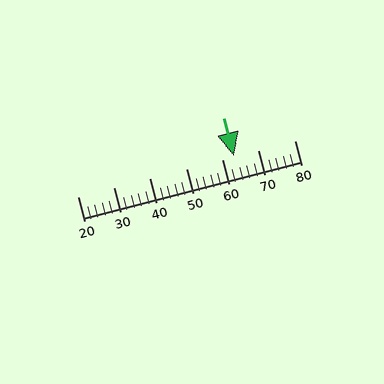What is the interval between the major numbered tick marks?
The major tick marks are spaced 10 units apart.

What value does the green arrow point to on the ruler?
The green arrow points to approximately 63.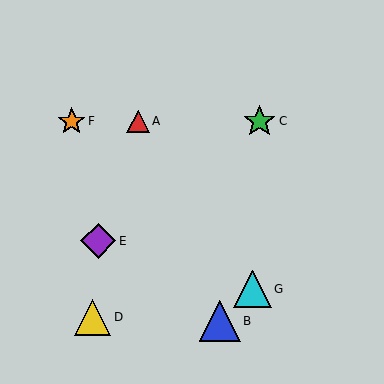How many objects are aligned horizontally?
3 objects (A, C, F) are aligned horizontally.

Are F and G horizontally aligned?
No, F is at y≈121 and G is at y≈289.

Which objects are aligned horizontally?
Objects A, C, F are aligned horizontally.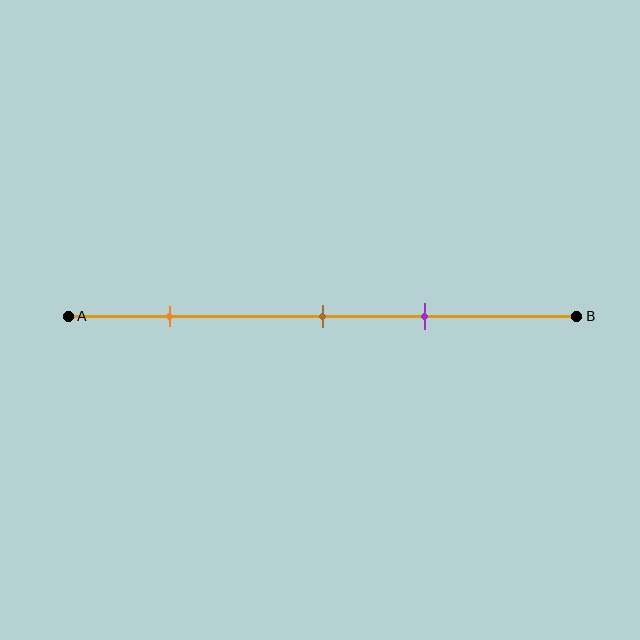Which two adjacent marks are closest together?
The brown and purple marks are the closest adjacent pair.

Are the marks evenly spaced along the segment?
No, the marks are not evenly spaced.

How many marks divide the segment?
There are 3 marks dividing the segment.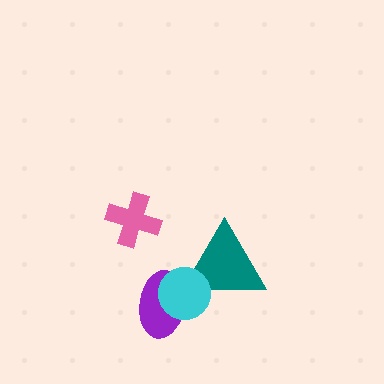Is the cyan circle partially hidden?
No, no other shape covers it.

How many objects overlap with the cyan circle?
2 objects overlap with the cyan circle.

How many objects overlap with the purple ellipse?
2 objects overlap with the purple ellipse.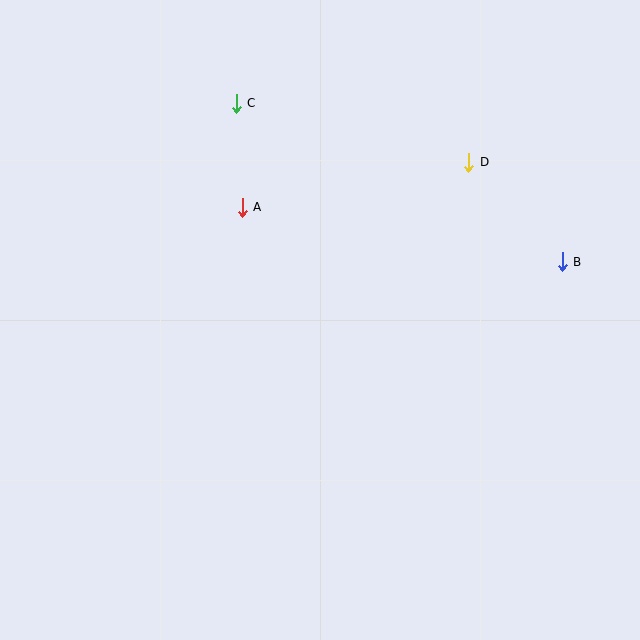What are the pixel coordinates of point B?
Point B is at (562, 262).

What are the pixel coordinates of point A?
Point A is at (242, 207).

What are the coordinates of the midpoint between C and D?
The midpoint between C and D is at (353, 133).